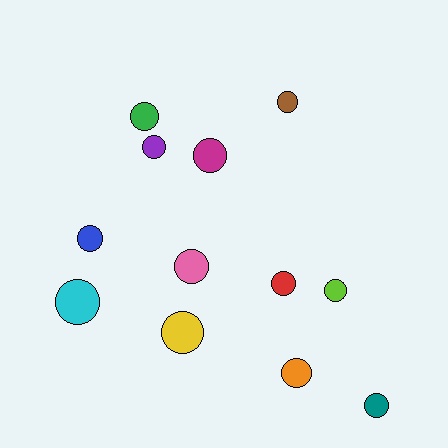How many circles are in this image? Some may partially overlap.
There are 12 circles.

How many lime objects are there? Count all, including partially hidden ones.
There is 1 lime object.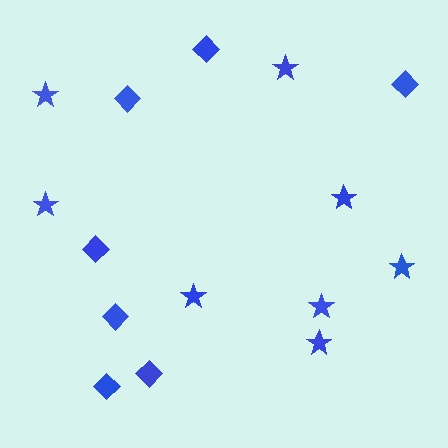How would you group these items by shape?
There are 2 groups: one group of stars (8) and one group of diamonds (7).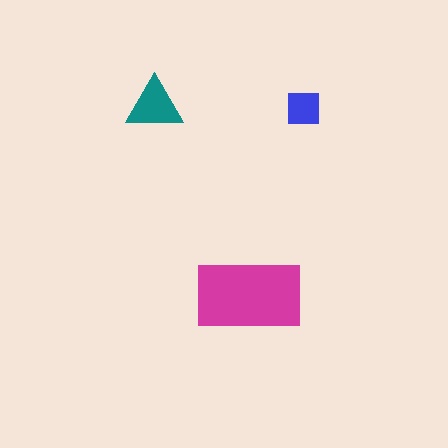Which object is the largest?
The magenta rectangle.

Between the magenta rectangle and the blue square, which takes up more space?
The magenta rectangle.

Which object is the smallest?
The blue square.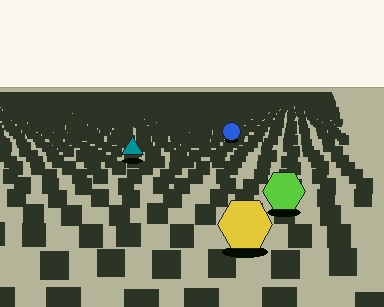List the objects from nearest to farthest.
From nearest to farthest: the yellow hexagon, the lime hexagon, the teal triangle, the blue circle.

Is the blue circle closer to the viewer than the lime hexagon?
No. The lime hexagon is closer — you can tell from the texture gradient: the ground texture is coarser near it.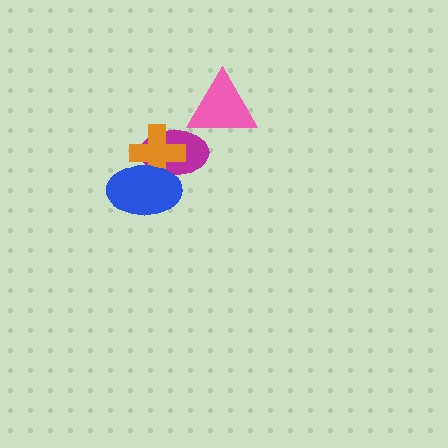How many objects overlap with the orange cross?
2 objects overlap with the orange cross.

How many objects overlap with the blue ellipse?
2 objects overlap with the blue ellipse.